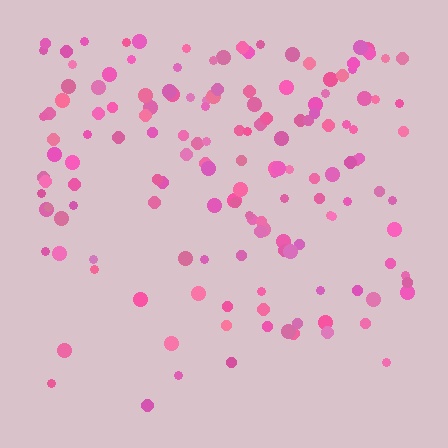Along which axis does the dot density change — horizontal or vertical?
Vertical.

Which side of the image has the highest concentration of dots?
The top.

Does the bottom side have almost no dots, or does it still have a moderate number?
Still a moderate number, just noticeably fewer than the top.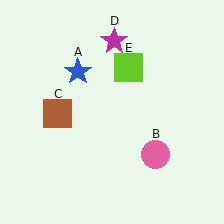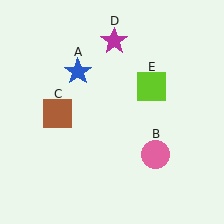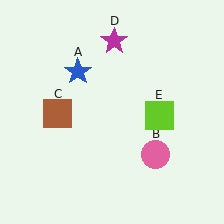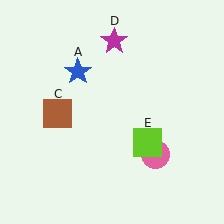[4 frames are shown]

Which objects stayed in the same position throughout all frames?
Blue star (object A) and pink circle (object B) and brown square (object C) and magenta star (object D) remained stationary.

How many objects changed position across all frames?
1 object changed position: lime square (object E).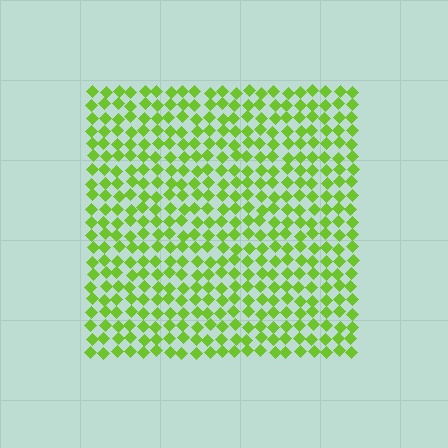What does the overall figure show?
The overall figure shows a square.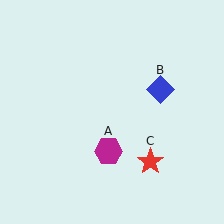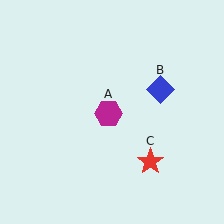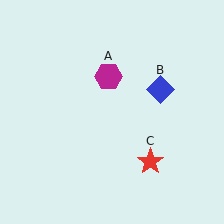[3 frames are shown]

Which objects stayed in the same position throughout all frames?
Blue diamond (object B) and red star (object C) remained stationary.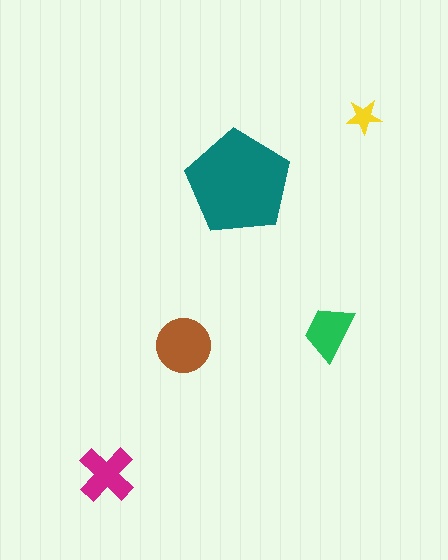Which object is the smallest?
The yellow star.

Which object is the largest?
The teal pentagon.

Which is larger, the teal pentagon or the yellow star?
The teal pentagon.